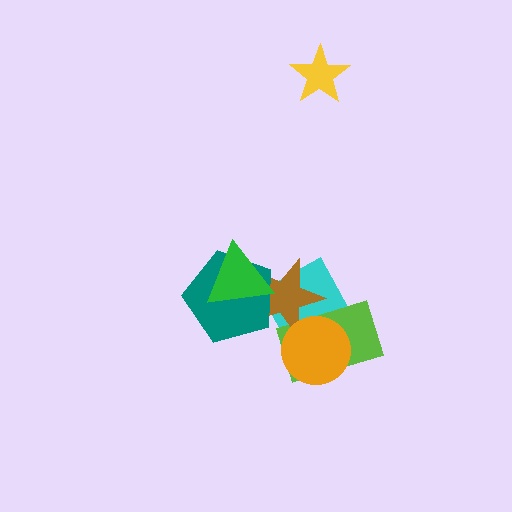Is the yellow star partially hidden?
No, no other shape covers it.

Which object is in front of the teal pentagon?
The green triangle is in front of the teal pentagon.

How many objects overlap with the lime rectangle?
3 objects overlap with the lime rectangle.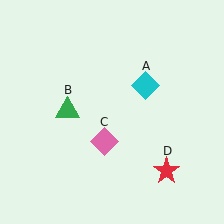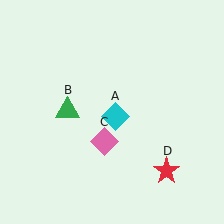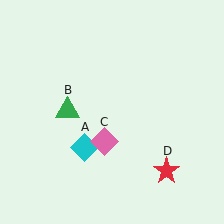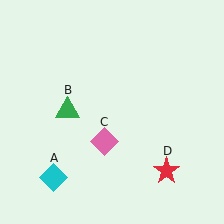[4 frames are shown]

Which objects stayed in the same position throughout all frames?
Green triangle (object B) and pink diamond (object C) and red star (object D) remained stationary.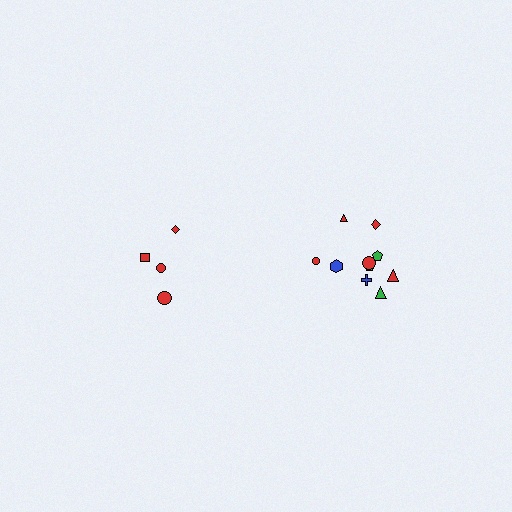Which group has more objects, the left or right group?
The right group.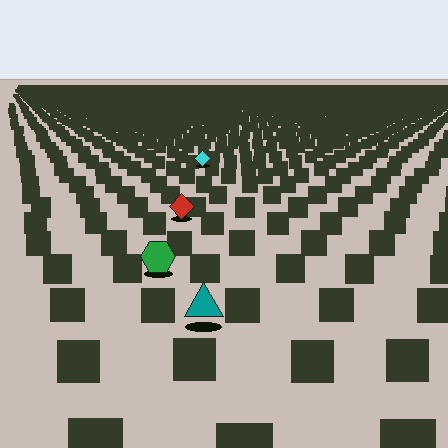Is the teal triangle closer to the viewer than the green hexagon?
Yes. The teal triangle is closer — you can tell from the texture gradient: the ground texture is coarser near it.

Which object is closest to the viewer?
The teal triangle is closest. The texture marks near it are larger and more spread out.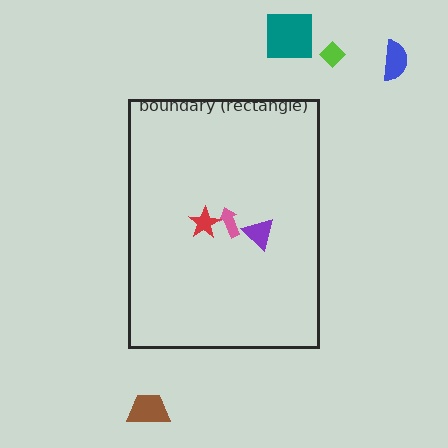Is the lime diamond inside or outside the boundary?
Outside.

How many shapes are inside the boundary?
3 inside, 4 outside.